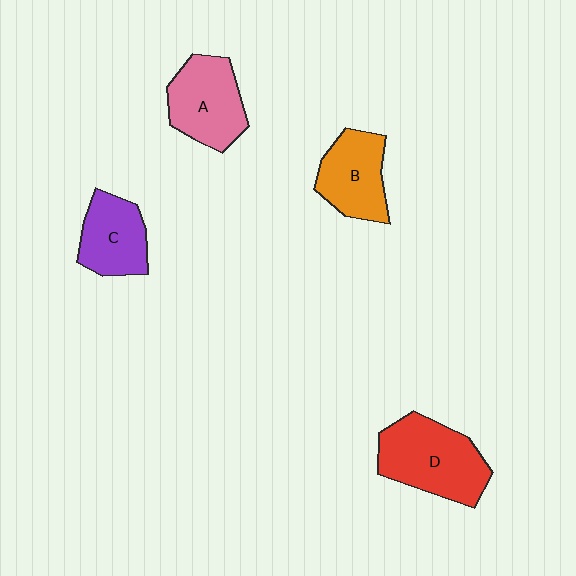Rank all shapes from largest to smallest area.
From largest to smallest: D (red), A (pink), B (orange), C (purple).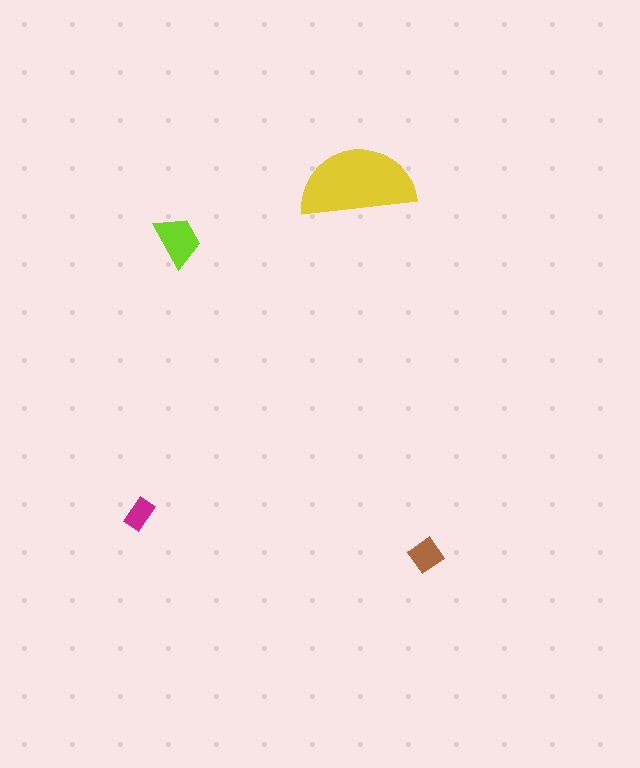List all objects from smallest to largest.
The magenta rectangle, the brown diamond, the lime trapezoid, the yellow semicircle.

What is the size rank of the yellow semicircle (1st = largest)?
1st.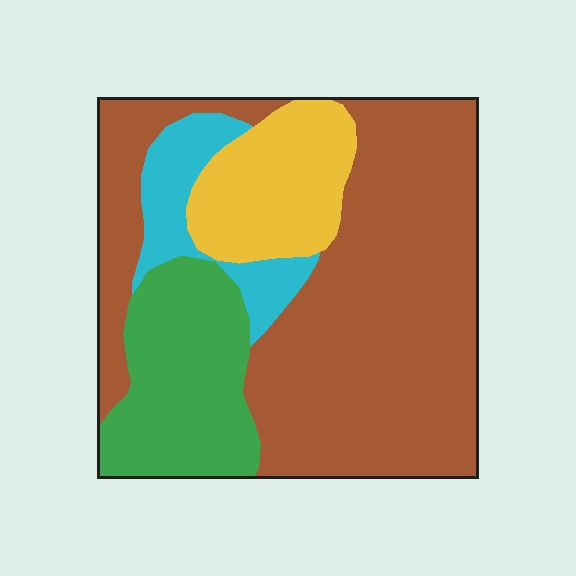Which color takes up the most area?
Brown, at roughly 60%.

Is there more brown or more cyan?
Brown.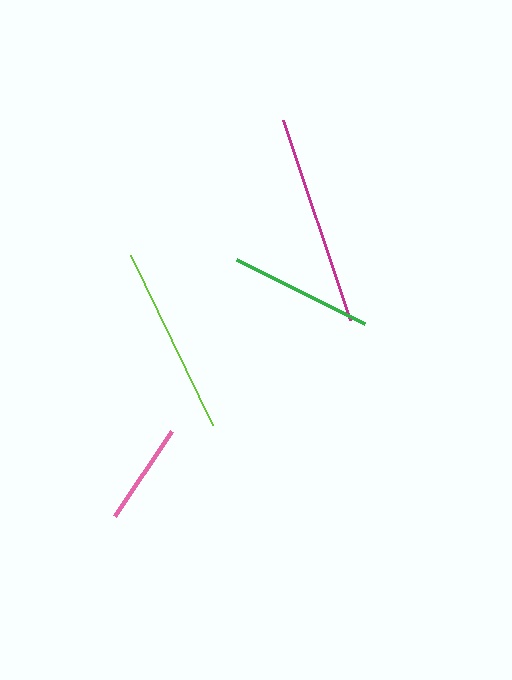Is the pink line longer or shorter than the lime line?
The lime line is longer than the pink line.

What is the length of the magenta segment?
The magenta segment is approximately 210 pixels long.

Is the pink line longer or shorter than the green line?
The green line is longer than the pink line.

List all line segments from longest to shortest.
From longest to shortest: magenta, lime, green, pink.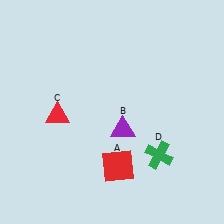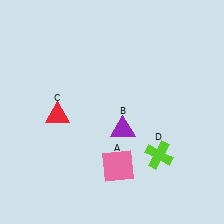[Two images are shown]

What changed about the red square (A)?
In Image 1, A is red. In Image 2, it changed to pink.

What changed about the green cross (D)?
In Image 1, D is green. In Image 2, it changed to lime.